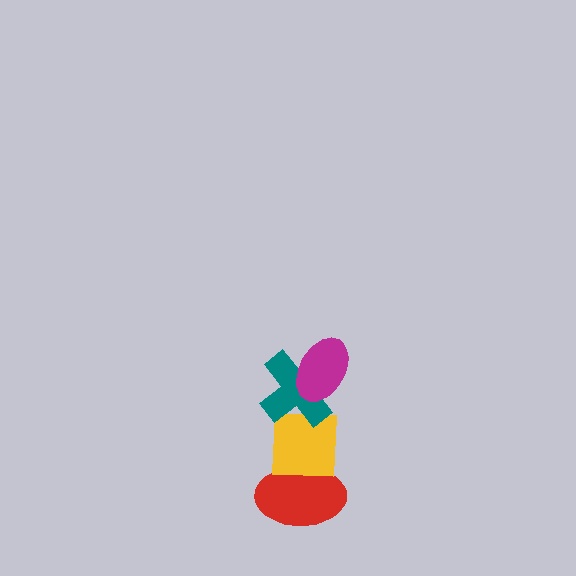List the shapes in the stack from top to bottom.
From top to bottom: the magenta ellipse, the teal cross, the yellow square, the red ellipse.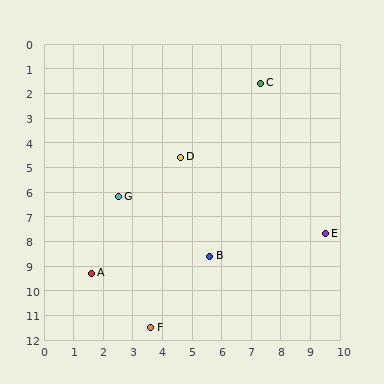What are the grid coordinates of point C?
Point C is at approximately (7.3, 1.6).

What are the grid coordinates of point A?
Point A is at approximately (1.6, 9.3).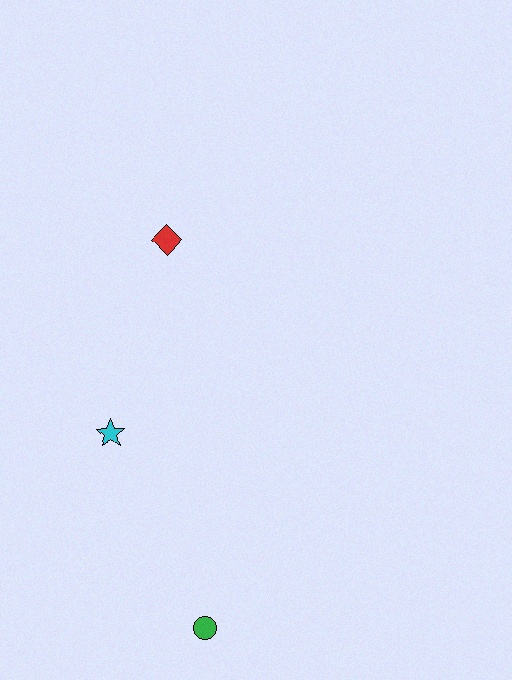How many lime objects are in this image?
There are no lime objects.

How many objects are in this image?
There are 3 objects.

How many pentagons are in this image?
There are no pentagons.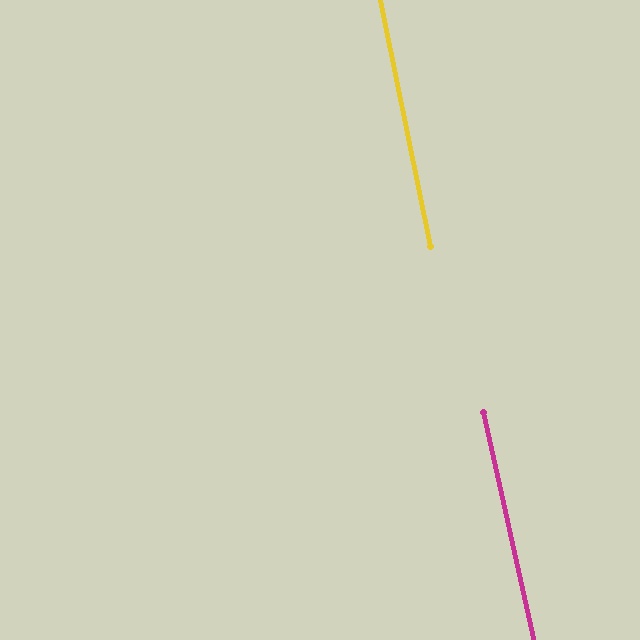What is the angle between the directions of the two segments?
Approximately 1 degree.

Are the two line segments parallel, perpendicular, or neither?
Parallel — their directions differ by only 1.1°.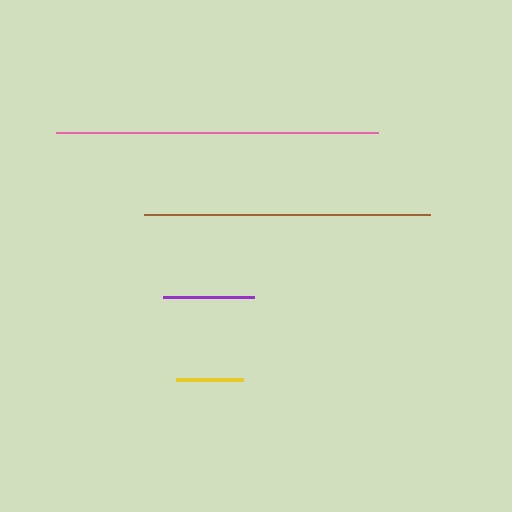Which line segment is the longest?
The pink line is the longest at approximately 322 pixels.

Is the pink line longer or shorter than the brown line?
The pink line is longer than the brown line.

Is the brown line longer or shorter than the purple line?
The brown line is longer than the purple line.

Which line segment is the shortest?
The yellow line is the shortest at approximately 67 pixels.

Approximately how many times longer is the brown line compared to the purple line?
The brown line is approximately 3.1 times the length of the purple line.